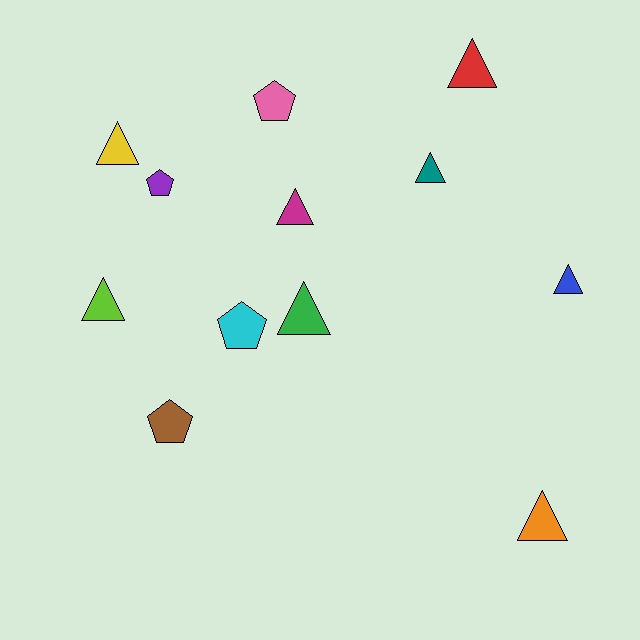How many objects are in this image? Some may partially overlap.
There are 12 objects.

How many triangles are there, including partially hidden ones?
There are 8 triangles.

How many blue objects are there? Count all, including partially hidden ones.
There is 1 blue object.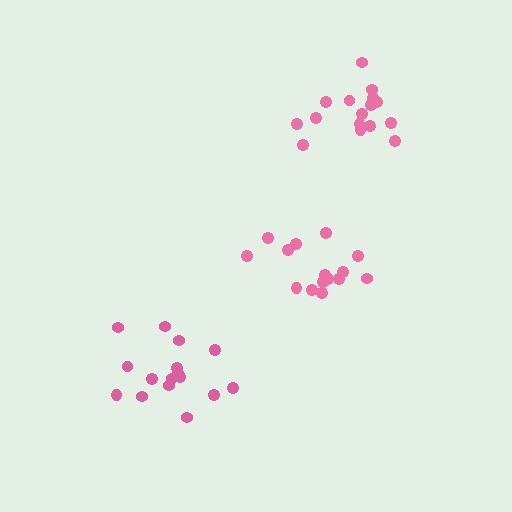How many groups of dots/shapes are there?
There are 3 groups.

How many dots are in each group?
Group 1: 17 dots, Group 2: 15 dots, Group 3: 16 dots (48 total).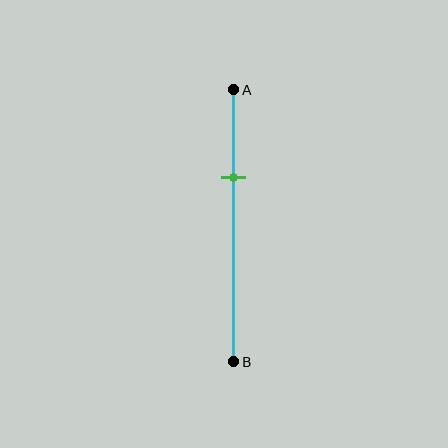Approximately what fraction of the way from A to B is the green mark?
The green mark is approximately 30% of the way from A to B.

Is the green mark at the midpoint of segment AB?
No, the mark is at about 30% from A, not at the 50% midpoint.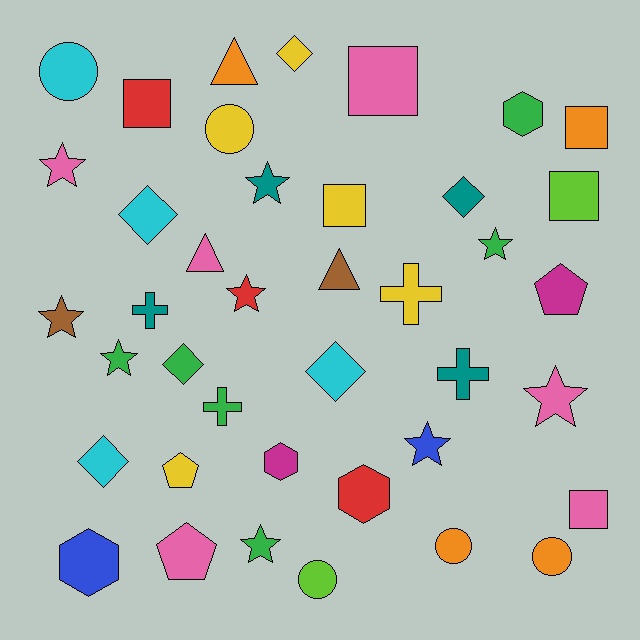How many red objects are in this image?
There are 3 red objects.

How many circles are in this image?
There are 5 circles.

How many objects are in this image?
There are 40 objects.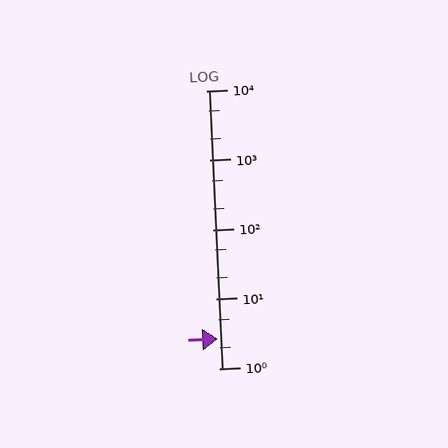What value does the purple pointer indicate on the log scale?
The pointer indicates approximately 2.7.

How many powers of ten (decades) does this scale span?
The scale spans 4 decades, from 1 to 10000.